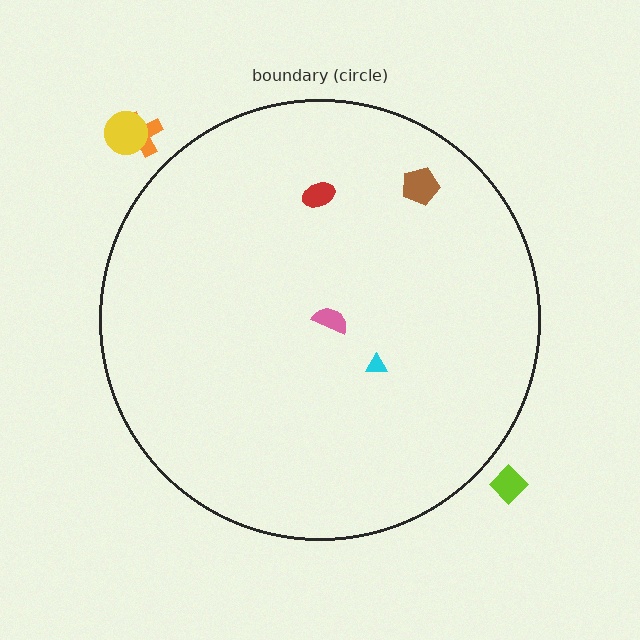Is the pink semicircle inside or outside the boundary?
Inside.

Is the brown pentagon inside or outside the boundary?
Inside.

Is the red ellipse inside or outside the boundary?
Inside.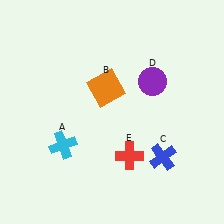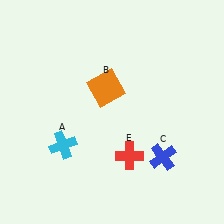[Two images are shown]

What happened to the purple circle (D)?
The purple circle (D) was removed in Image 2. It was in the top-right area of Image 1.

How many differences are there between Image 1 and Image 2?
There is 1 difference between the two images.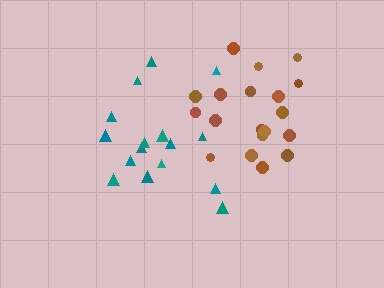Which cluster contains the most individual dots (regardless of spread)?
Brown (19).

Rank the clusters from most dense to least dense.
brown, teal.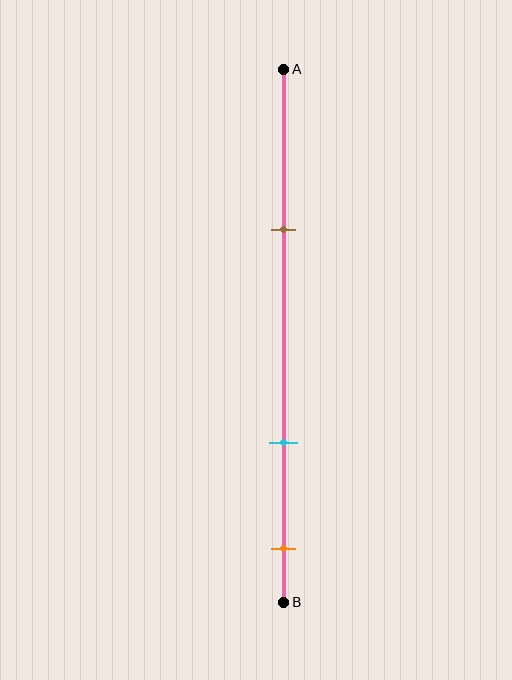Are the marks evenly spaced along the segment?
No, the marks are not evenly spaced.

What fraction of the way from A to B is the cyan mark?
The cyan mark is approximately 70% (0.7) of the way from A to B.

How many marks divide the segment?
There are 3 marks dividing the segment.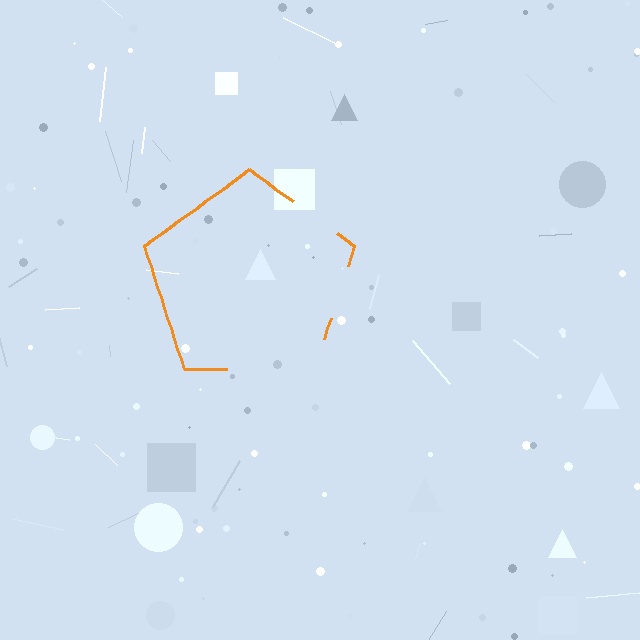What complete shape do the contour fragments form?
The contour fragments form a pentagon.